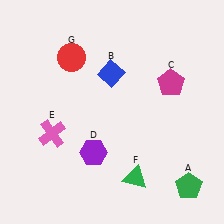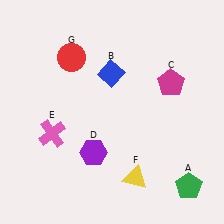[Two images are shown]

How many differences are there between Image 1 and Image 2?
There is 1 difference between the two images.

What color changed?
The triangle (F) changed from green in Image 1 to yellow in Image 2.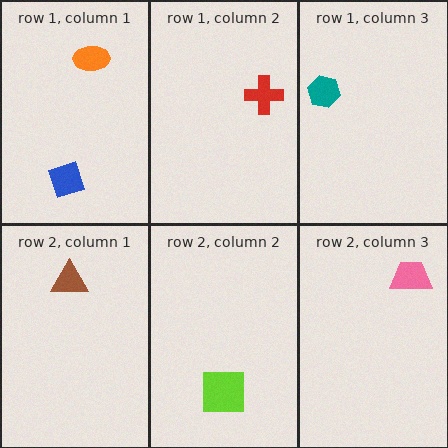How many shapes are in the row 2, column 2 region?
1.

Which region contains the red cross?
The row 1, column 2 region.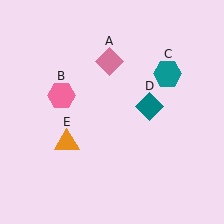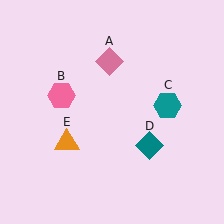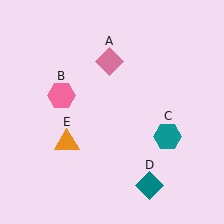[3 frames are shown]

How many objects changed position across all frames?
2 objects changed position: teal hexagon (object C), teal diamond (object D).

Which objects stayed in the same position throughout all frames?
Pink diamond (object A) and pink hexagon (object B) and orange triangle (object E) remained stationary.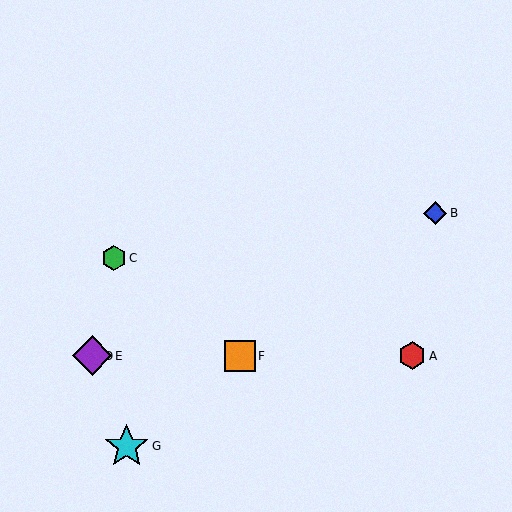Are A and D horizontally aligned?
Yes, both are at y≈356.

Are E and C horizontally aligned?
No, E is at y≈356 and C is at y≈258.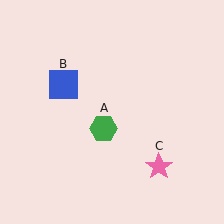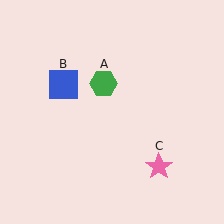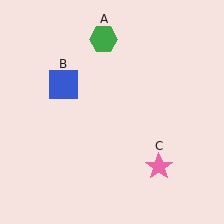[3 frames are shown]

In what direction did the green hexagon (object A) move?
The green hexagon (object A) moved up.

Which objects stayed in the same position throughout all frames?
Blue square (object B) and pink star (object C) remained stationary.